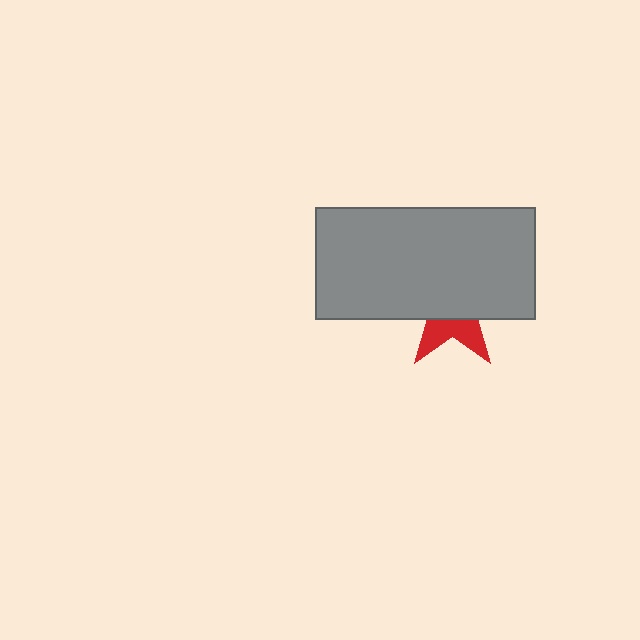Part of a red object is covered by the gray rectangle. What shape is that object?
It is a star.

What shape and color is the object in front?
The object in front is a gray rectangle.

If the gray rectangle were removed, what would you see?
You would see the complete red star.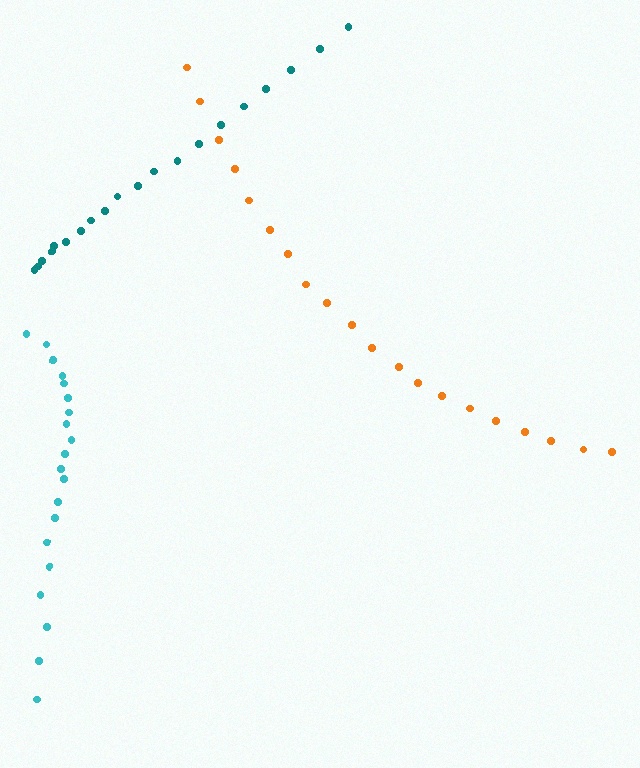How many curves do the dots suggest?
There are 3 distinct paths.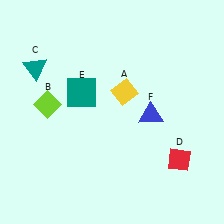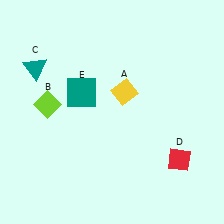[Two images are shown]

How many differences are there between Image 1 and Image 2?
There is 1 difference between the two images.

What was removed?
The blue triangle (F) was removed in Image 2.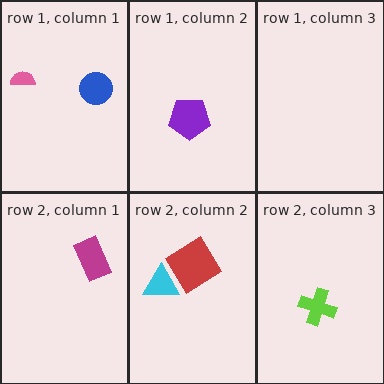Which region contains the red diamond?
The row 2, column 2 region.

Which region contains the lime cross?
The row 2, column 3 region.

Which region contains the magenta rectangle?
The row 2, column 1 region.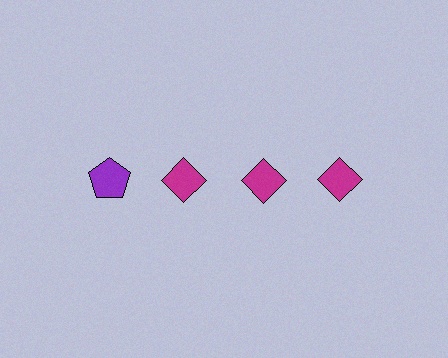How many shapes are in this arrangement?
There are 4 shapes arranged in a grid pattern.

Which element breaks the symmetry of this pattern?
The purple pentagon in the top row, leftmost column breaks the symmetry. All other shapes are magenta diamonds.